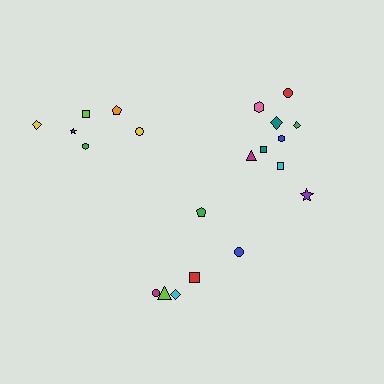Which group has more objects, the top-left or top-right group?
The top-right group.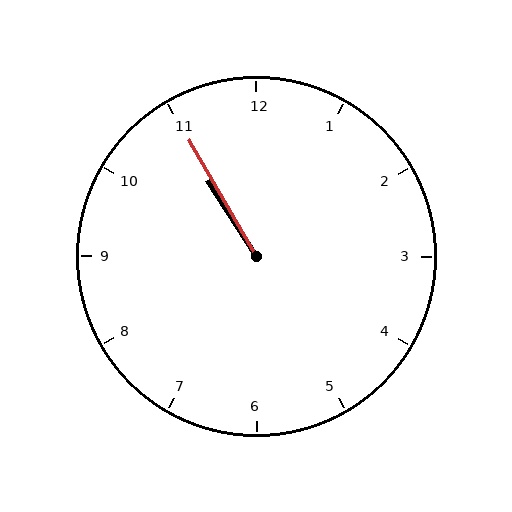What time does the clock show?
10:55.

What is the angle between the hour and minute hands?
Approximately 2 degrees.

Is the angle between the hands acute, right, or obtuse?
It is acute.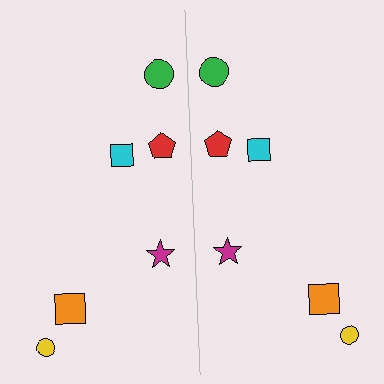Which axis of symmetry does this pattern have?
The pattern has a vertical axis of symmetry running through the center of the image.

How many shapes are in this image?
There are 12 shapes in this image.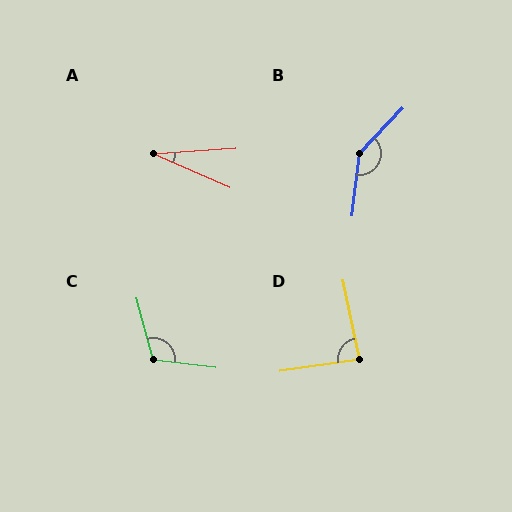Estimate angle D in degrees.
Approximately 86 degrees.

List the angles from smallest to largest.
A (27°), D (86°), C (112°), B (143°).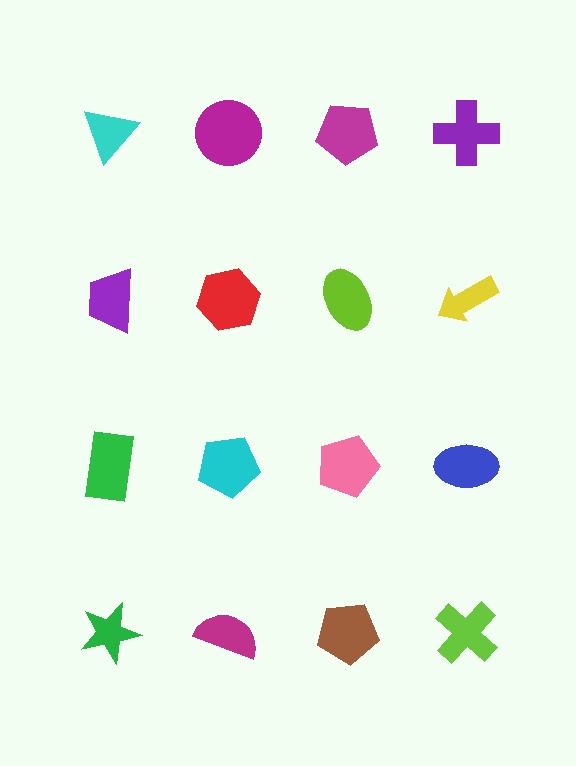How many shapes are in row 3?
4 shapes.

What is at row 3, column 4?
A blue ellipse.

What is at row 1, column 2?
A magenta circle.